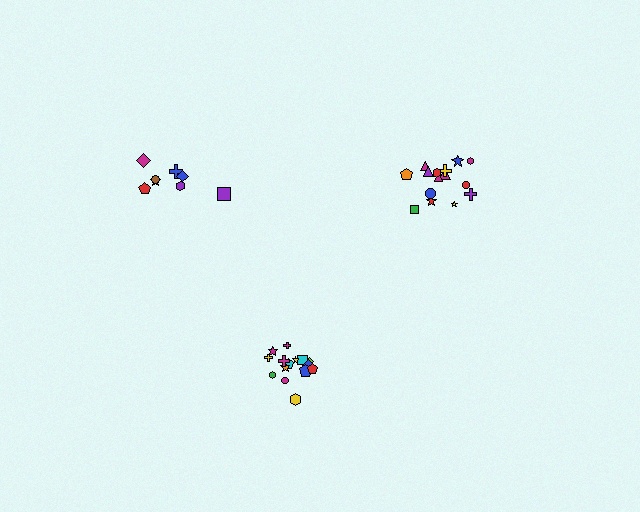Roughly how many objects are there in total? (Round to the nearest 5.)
Roughly 40 objects in total.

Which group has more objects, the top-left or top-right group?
The top-right group.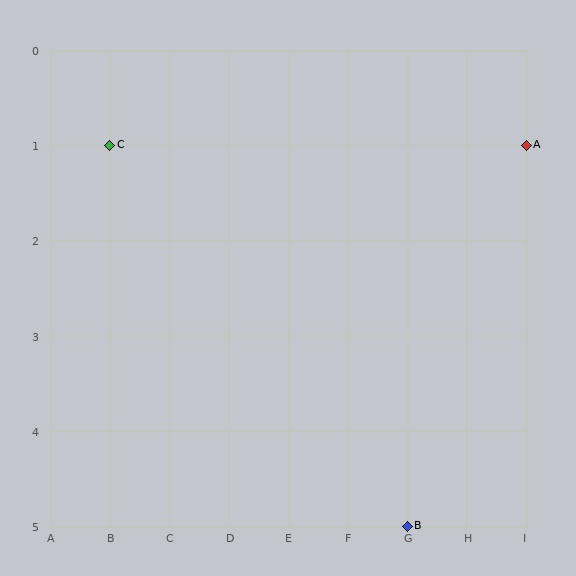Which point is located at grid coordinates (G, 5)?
Point B is at (G, 5).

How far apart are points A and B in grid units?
Points A and B are 2 columns and 4 rows apart (about 4.5 grid units diagonally).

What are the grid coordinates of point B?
Point B is at grid coordinates (G, 5).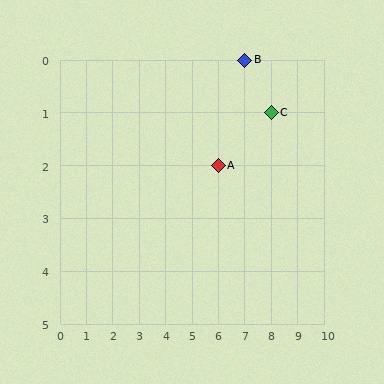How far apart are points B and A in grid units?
Points B and A are 1 column and 2 rows apart (about 2.2 grid units diagonally).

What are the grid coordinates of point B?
Point B is at grid coordinates (7, 0).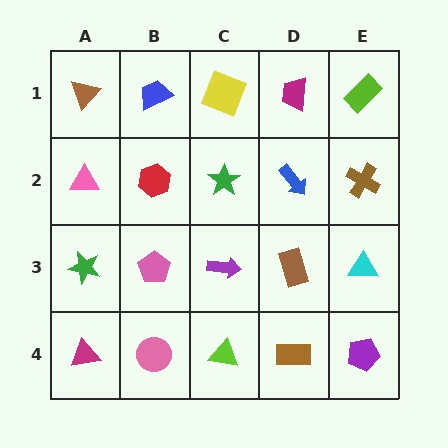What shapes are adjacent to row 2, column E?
A lime rectangle (row 1, column E), a cyan triangle (row 3, column E), a blue arrow (row 2, column D).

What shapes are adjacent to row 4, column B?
A pink pentagon (row 3, column B), a magenta triangle (row 4, column A), a lime triangle (row 4, column C).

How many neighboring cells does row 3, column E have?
3.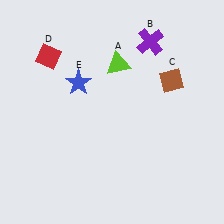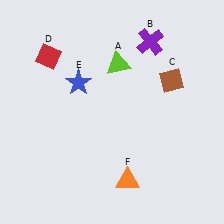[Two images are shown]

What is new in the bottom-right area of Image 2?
An orange triangle (F) was added in the bottom-right area of Image 2.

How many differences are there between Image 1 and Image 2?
There is 1 difference between the two images.